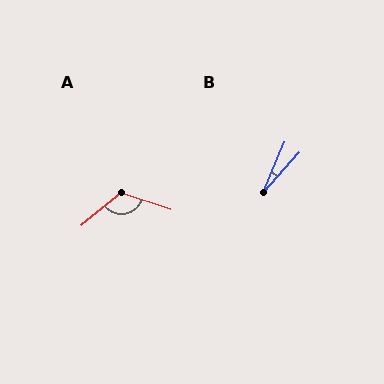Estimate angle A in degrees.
Approximately 123 degrees.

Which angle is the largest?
A, at approximately 123 degrees.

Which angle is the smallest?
B, at approximately 19 degrees.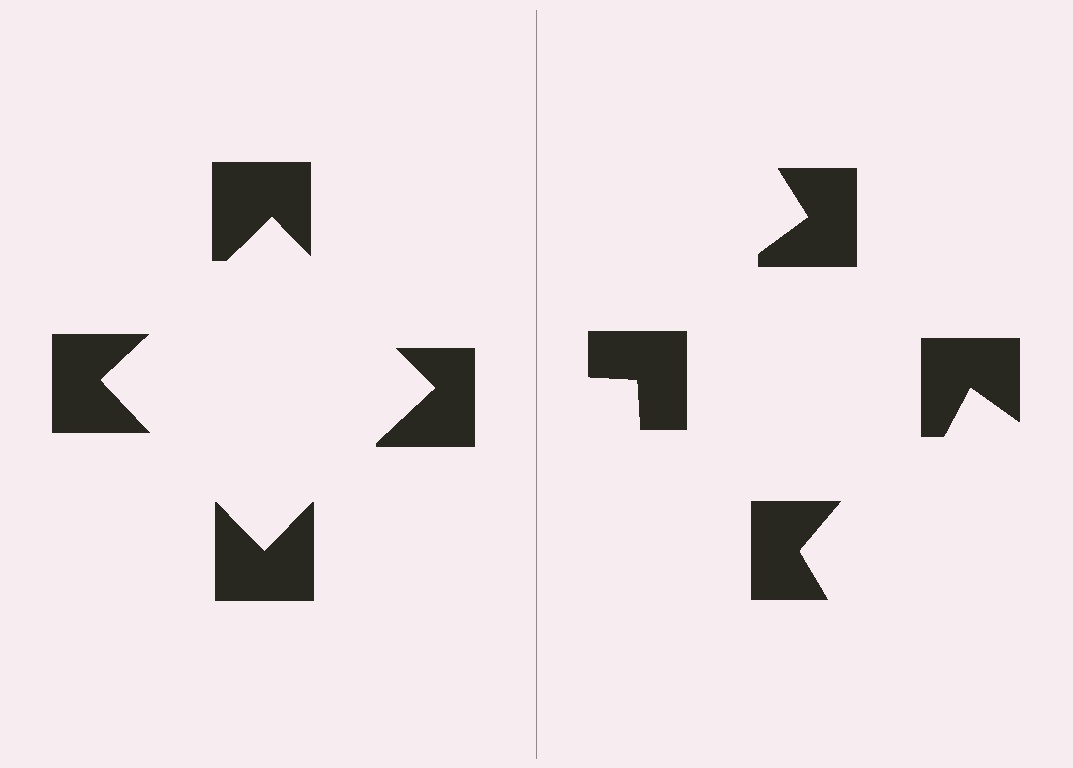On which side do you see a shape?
An illusory square appears on the left side. On the right side the wedge cuts are rotated, so no coherent shape forms.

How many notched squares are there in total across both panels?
8 — 4 on each side.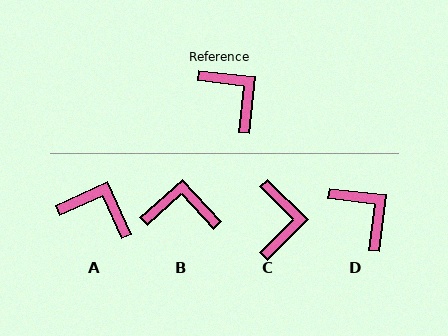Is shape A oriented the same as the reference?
No, it is off by about 31 degrees.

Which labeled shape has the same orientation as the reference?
D.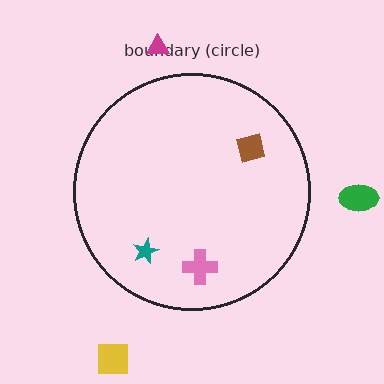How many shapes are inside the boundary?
3 inside, 3 outside.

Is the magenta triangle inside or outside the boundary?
Outside.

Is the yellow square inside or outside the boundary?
Outside.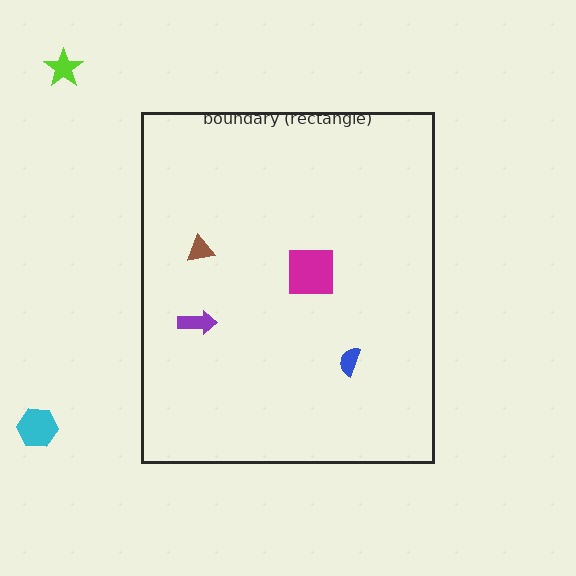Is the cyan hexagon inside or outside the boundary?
Outside.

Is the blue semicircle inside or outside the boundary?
Inside.